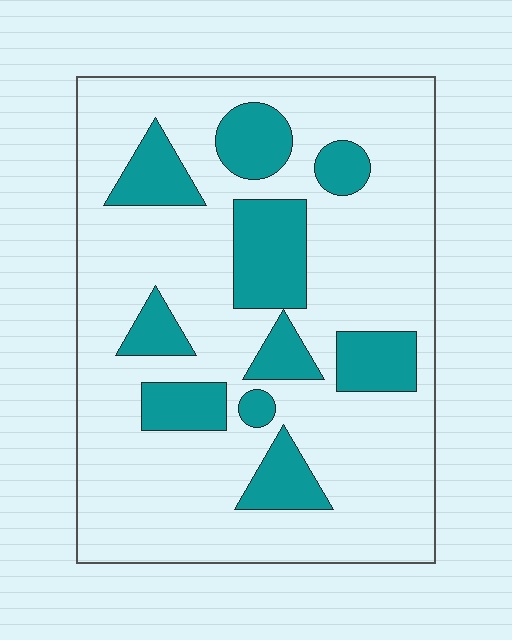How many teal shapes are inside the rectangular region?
10.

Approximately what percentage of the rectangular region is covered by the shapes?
Approximately 25%.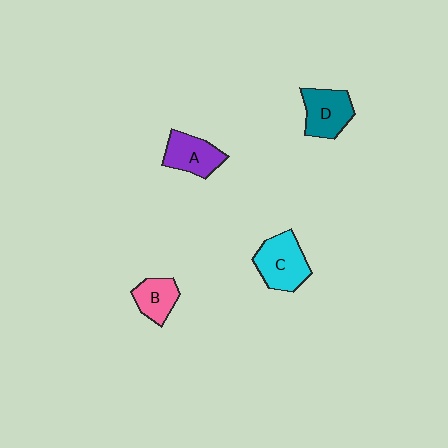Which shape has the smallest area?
Shape B (pink).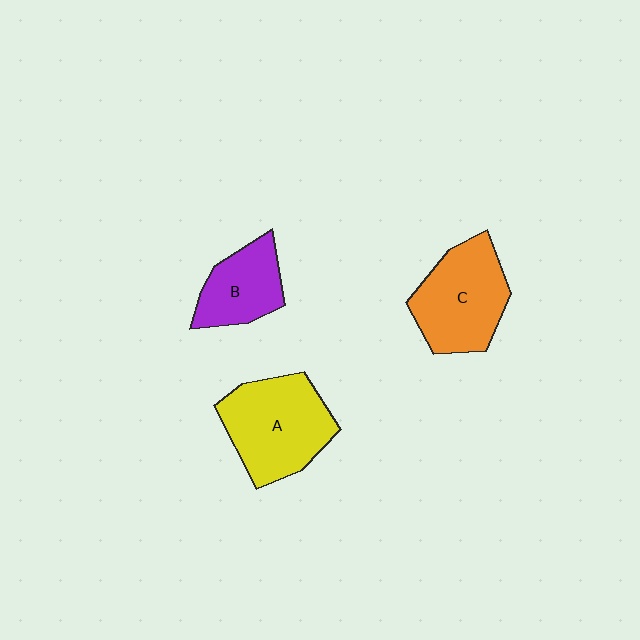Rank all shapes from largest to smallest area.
From largest to smallest: A (yellow), C (orange), B (purple).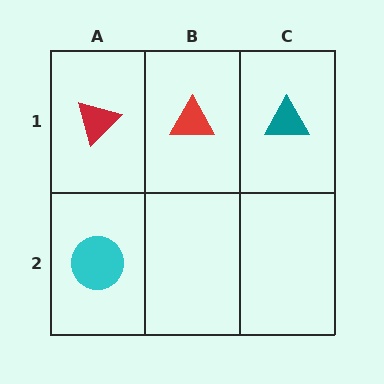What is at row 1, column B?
A red triangle.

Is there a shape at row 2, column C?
No, that cell is empty.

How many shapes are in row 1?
3 shapes.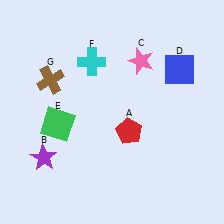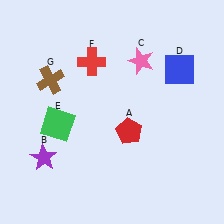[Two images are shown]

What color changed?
The cross (F) changed from cyan in Image 1 to red in Image 2.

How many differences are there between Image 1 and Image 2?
There is 1 difference between the two images.